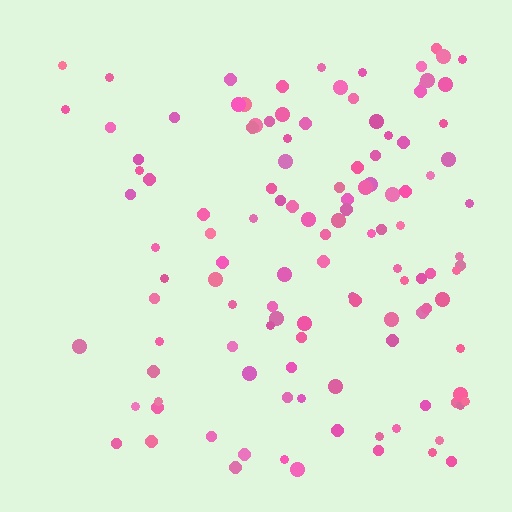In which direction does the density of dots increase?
From left to right, with the right side densest.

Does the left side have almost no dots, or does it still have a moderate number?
Still a moderate number, just noticeably fewer than the right.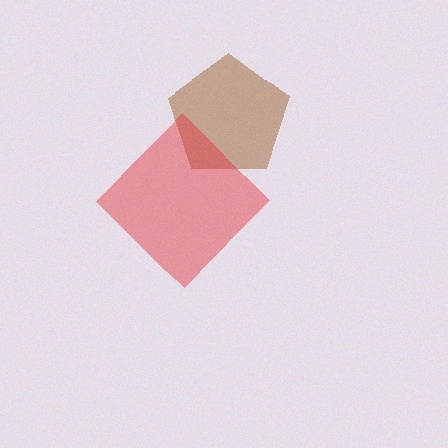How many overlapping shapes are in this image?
There are 2 overlapping shapes in the image.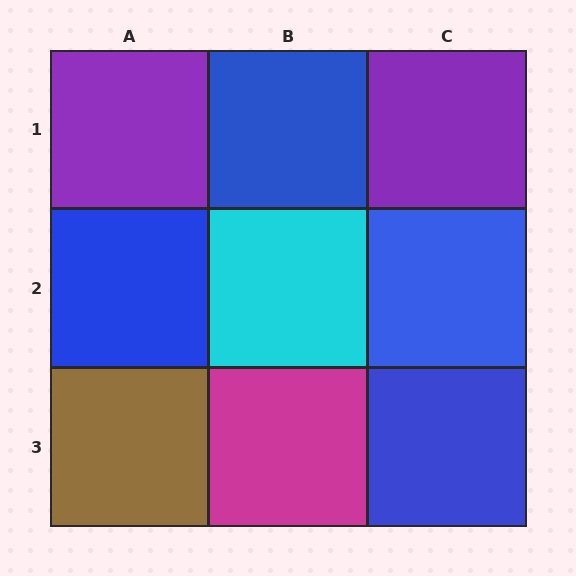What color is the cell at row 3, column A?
Brown.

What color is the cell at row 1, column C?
Purple.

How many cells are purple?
2 cells are purple.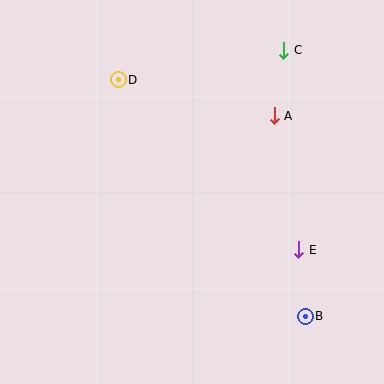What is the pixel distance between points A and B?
The distance between A and B is 203 pixels.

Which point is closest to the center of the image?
Point A at (274, 116) is closest to the center.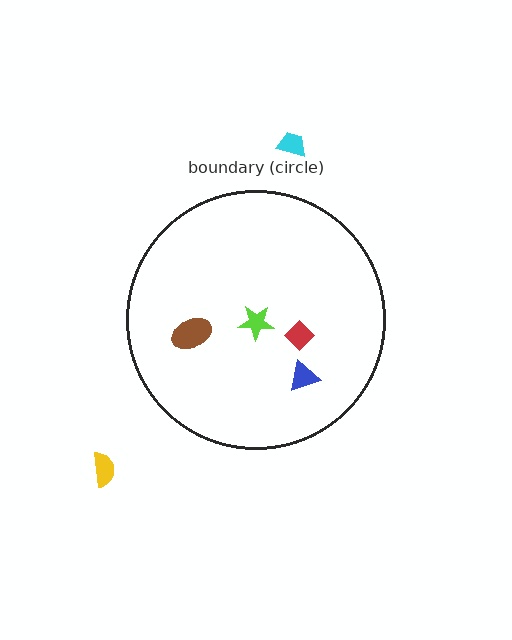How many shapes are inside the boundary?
4 inside, 2 outside.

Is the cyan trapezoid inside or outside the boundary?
Outside.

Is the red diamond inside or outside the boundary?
Inside.